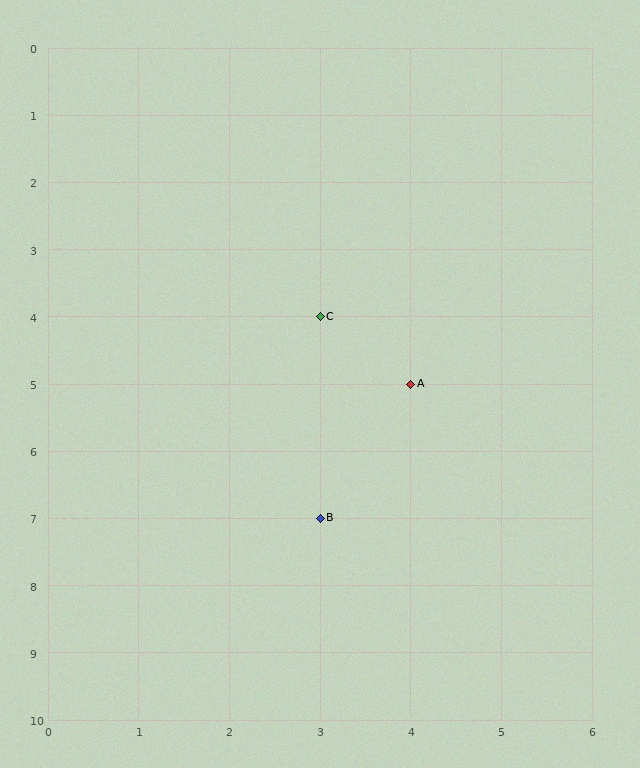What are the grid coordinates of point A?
Point A is at grid coordinates (4, 5).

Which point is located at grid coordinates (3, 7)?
Point B is at (3, 7).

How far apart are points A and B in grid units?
Points A and B are 1 column and 2 rows apart (about 2.2 grid units diagonally).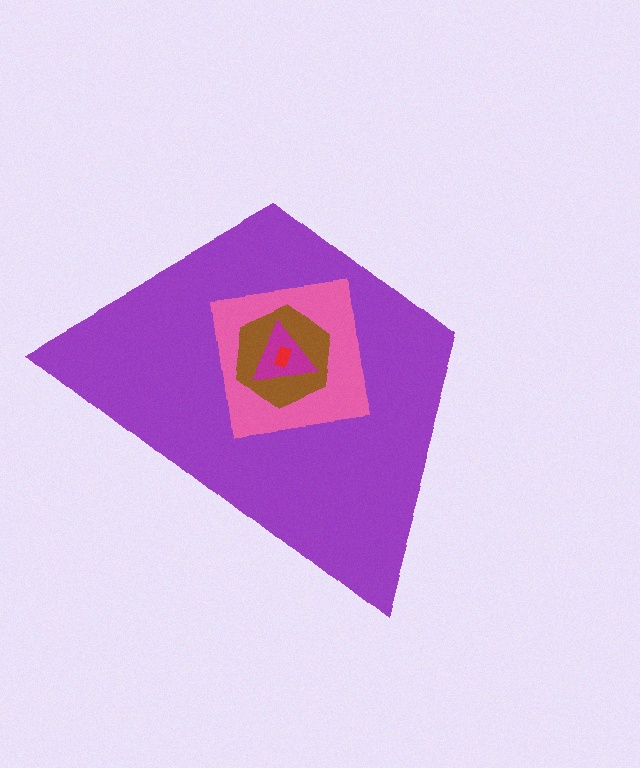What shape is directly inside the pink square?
The brown hexagon.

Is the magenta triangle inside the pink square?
Yes.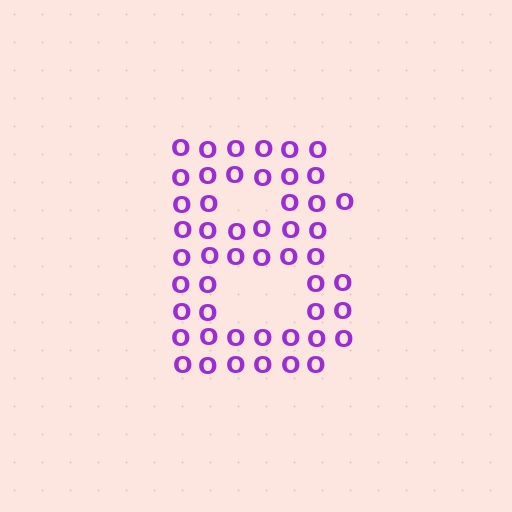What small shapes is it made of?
It is made of small letter O's.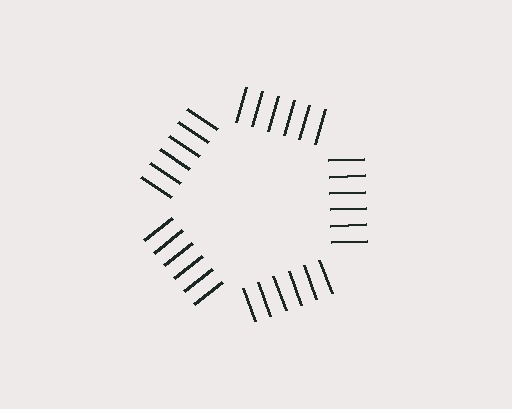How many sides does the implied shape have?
5 sides — the line-ends trace a pentagon.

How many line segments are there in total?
30 — 6 along each of the 5 edges.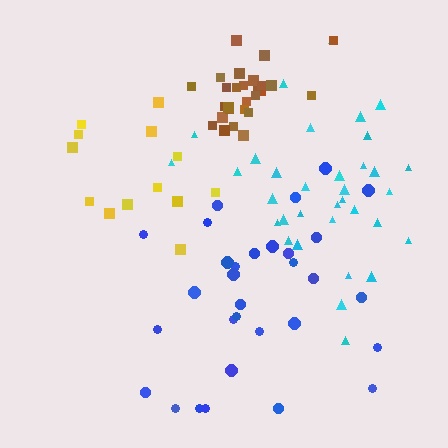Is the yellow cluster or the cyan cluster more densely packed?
Cyan.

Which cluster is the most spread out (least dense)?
Yellow.